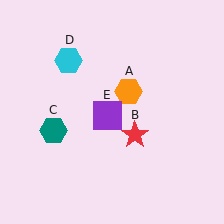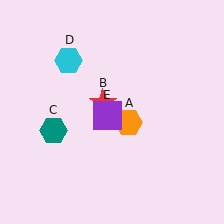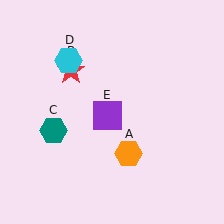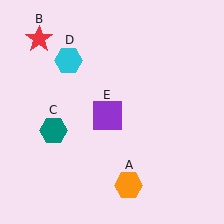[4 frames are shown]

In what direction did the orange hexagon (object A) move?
The orange hexagon (object A) moved down.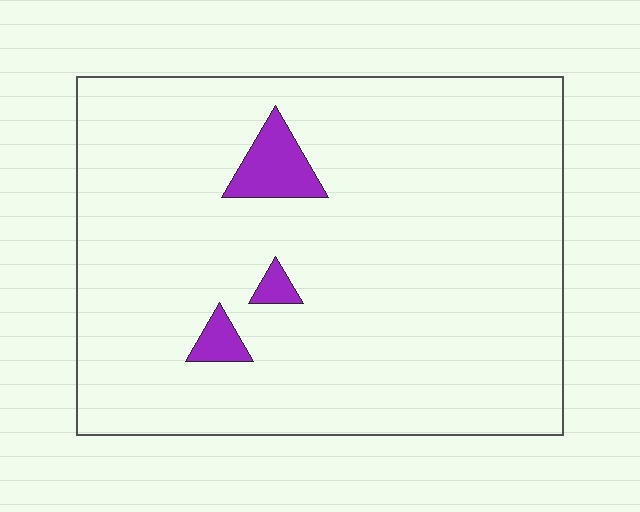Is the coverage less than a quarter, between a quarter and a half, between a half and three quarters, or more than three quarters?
Less than a quarter.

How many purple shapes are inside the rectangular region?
3.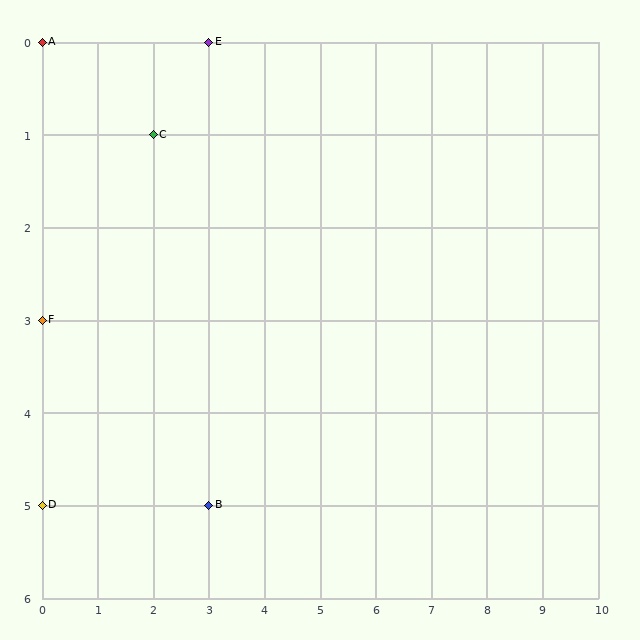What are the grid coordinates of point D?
Point D is at grid coordinates (0, 5).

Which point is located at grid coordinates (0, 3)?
Point F is at (0, 3).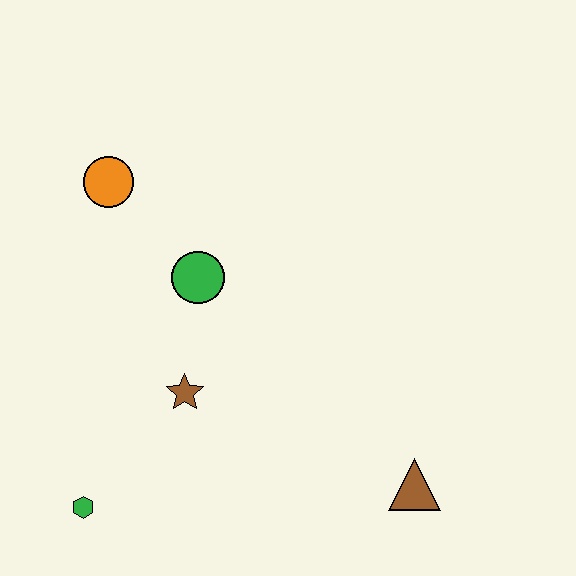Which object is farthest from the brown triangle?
The orange circle is farthest from the brown triangle.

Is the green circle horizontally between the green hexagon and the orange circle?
No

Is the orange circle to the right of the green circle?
No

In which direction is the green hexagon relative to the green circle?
The green hexagon is below the green circle.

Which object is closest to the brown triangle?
The brown star is closest to the brown triangle.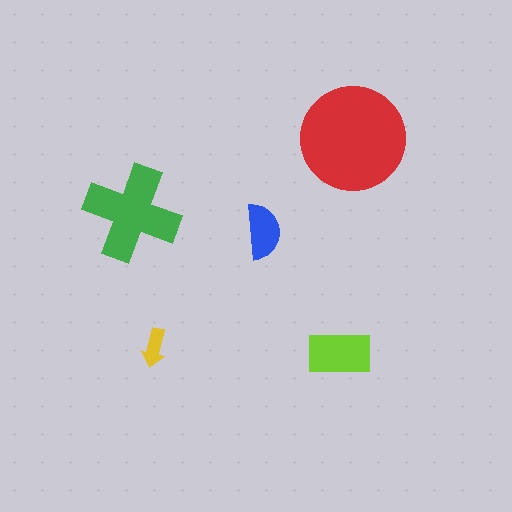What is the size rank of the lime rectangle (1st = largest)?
3rd.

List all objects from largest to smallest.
The red circle, the green cross, the lime rectangle, the blue semicircle, the yellow arrow.